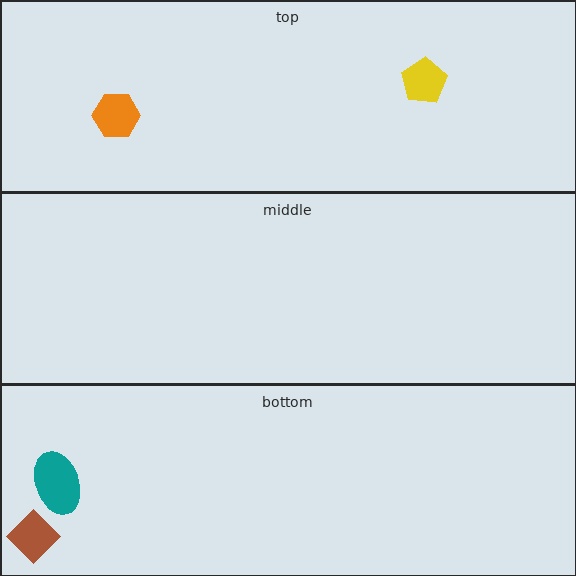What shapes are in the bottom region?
The teal ellipse, the brown diamond.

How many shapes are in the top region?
2.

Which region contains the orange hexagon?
The top region.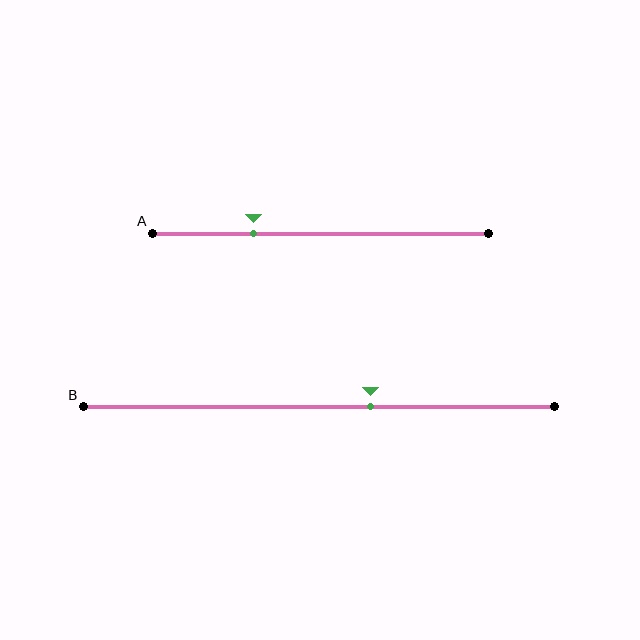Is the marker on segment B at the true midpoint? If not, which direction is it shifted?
No, the marker on segment B is shifted to the right by about 11% of the segment length.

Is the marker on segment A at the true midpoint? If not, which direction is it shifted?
No, the marker on segment A is shifted to the left by about 20% of the segment length.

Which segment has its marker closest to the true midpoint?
Segment B has its marker closest to the true midpoint.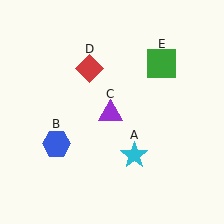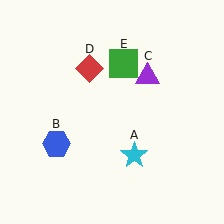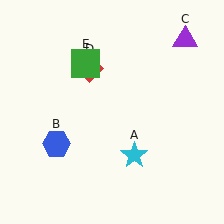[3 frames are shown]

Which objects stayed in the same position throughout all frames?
Cyan star (object A) and blue hexagon (object B) and red diamond (object D) remained stationary.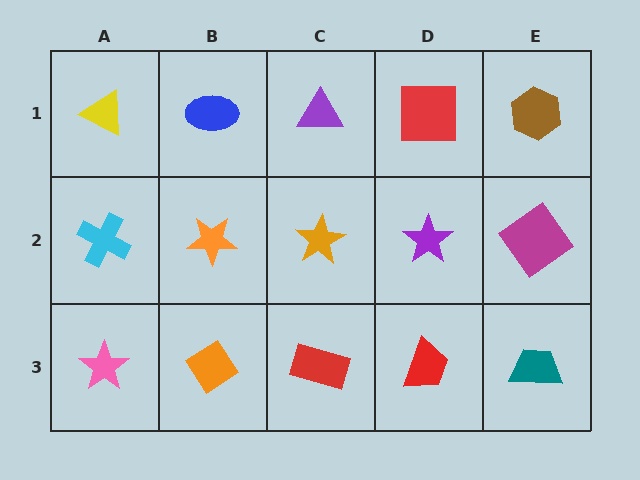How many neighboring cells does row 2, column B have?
4.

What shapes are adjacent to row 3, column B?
An orange star (row 2, column B), a pink star (row 3, column A), a red rectangle (row 3, column C).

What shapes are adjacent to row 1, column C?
An orange star (row 2, column C), a blue ellipse (row 1, column B), a red square (row 1, column D).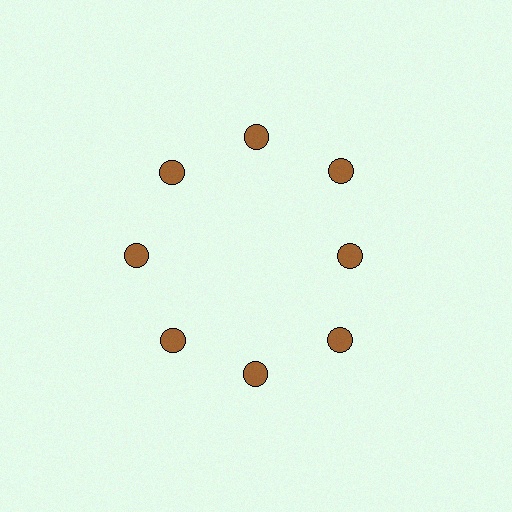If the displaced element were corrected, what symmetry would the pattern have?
It would have 8-fold rotational symmetry — the pattern would map onto itself every 45 degrees.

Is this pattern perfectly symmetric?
No. The 8 brown circles are arranged in a ring, but one element near the 3 o'clock position is pulled inward toward the center, breaking the 8-fold rotational symmetry.